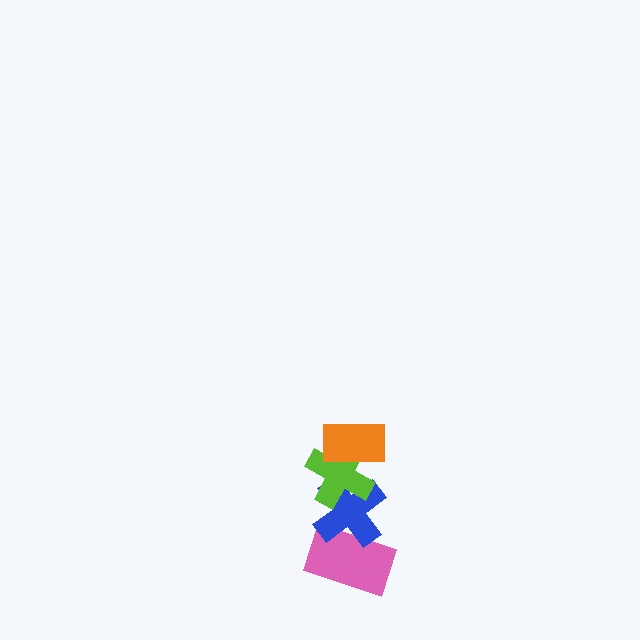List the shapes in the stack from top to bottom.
From top to bottom: the orange rectangle, the lime cross, the blue cross, the pink rectangle.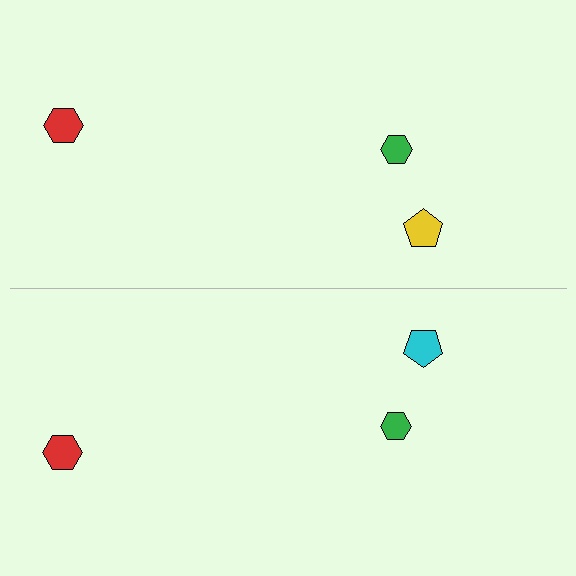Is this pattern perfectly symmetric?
No, the pattern is not perfectly symmetric. The cyan pentagon on the bottom side breaks the symmetry — its mirror counterpart is yellow.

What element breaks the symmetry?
The cyan pentagon on the bottom side breaks the symmetry — its mirror counterpart is yellow.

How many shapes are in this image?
There are 6 shapes in this image.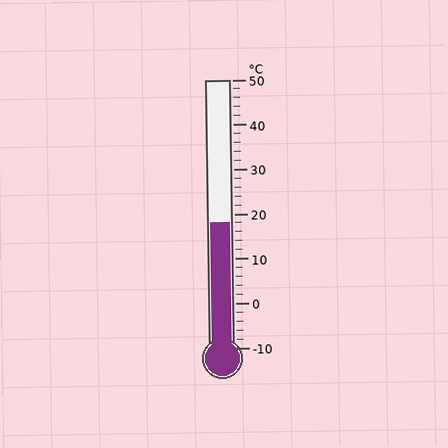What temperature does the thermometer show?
The thermometer shows approximately 18°C.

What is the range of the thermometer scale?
The thermometer scale ranges from -10°C to 50°C.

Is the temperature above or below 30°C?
The temperature is below 30°C.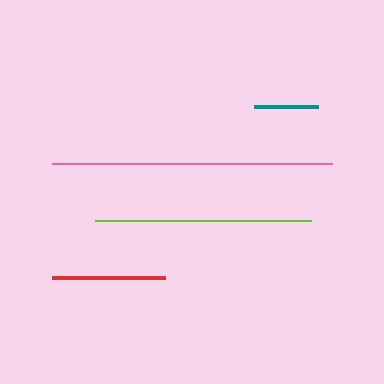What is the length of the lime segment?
The lime segment is approximately 216 pixels long.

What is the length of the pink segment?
The pink segment is approximately 280 pixels long.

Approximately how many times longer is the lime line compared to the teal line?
The lime line is approximately 3.4 times the length of the teal line.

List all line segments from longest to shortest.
From longest to shortest: pink, lime, red, teal.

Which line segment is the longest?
The pink line is the longest at approximately 280 pixels.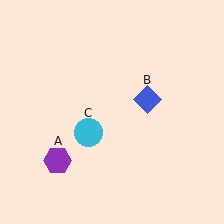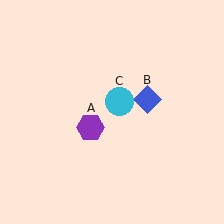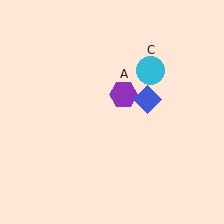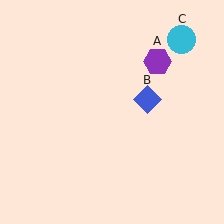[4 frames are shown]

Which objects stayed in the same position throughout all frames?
Blue diamond (object B) remained stationary.